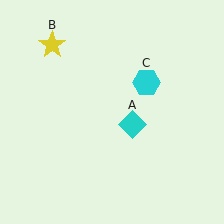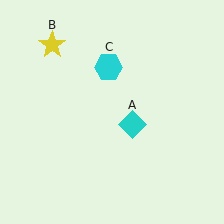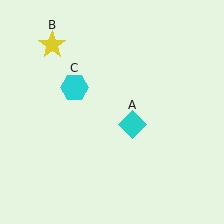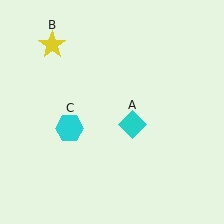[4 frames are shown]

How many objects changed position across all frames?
1 object changed position: cyan hexagon (object C).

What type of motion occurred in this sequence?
The cyan hexagon (object C) rotated counterclockwise around the center of the scene.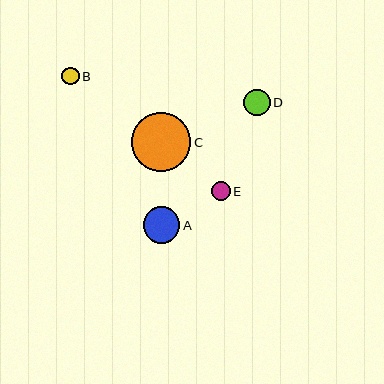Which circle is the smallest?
Circle B is the smallest with a size of approximately 17 pixels.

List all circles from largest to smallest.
From largest to smallest: C, A, D, E, B.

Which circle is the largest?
Circle C is the largest with a size of approximately 59 pixels.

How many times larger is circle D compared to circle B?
Circle D is approximately 1.6 times the size of circle B.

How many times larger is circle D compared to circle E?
Circle D is approximately 1.4 times the size of circle E.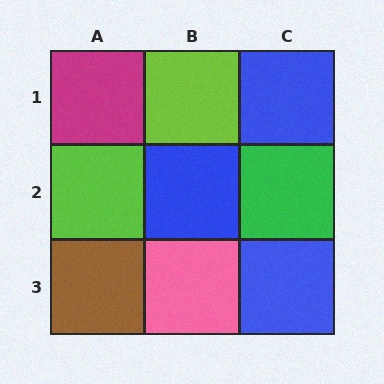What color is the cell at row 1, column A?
Magenta.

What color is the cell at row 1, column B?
Lime.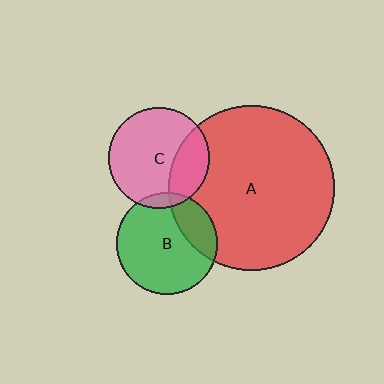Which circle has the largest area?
Circle A (red).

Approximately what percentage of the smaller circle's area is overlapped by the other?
Approximately 25%.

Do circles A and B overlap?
Yes.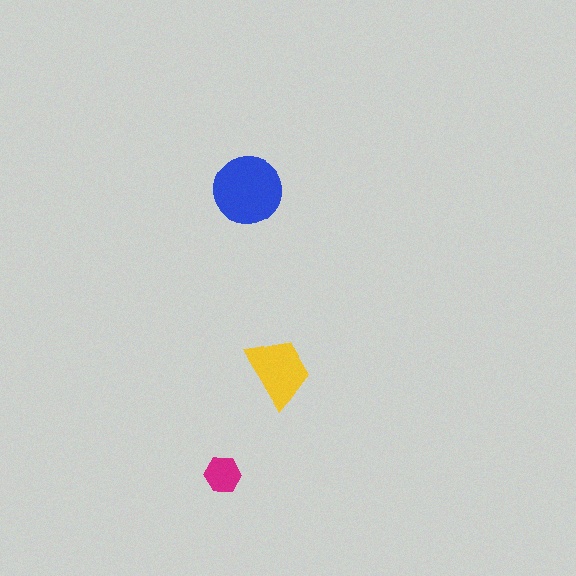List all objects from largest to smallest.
The blue circle, the yellow trapezoid, the magenta hexagon.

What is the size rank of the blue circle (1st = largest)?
1st.